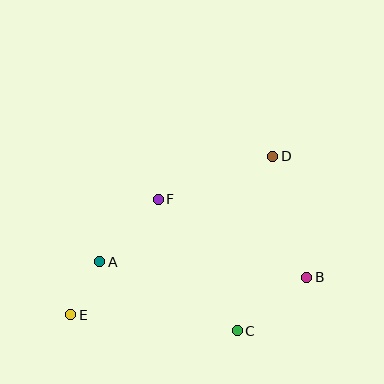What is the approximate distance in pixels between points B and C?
The distance between B and C is approximately 88 pixels.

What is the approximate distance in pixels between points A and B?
The distance between A and B is approximately 208 pixels.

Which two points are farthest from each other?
Points D and E are farthest from each other.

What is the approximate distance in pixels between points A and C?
The distance between A and C is approximately 154 pixels.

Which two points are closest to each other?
Points A and E are closest to each other.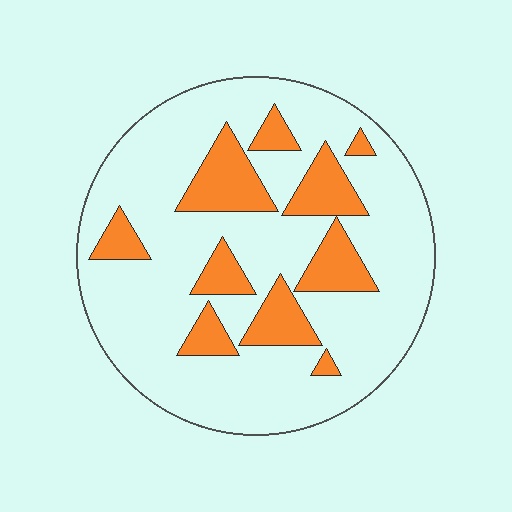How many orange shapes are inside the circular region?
10.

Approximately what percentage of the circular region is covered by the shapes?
Approximately 20%.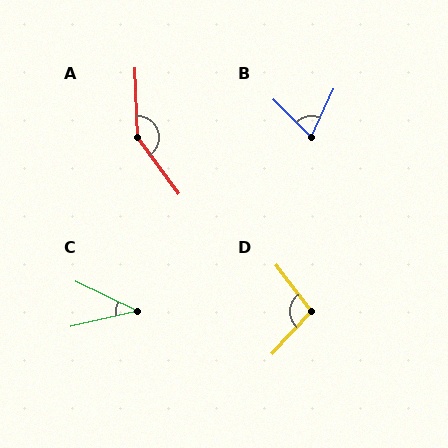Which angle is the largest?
A, at approximately 146 degrees.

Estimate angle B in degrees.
Approximately 69 degrees.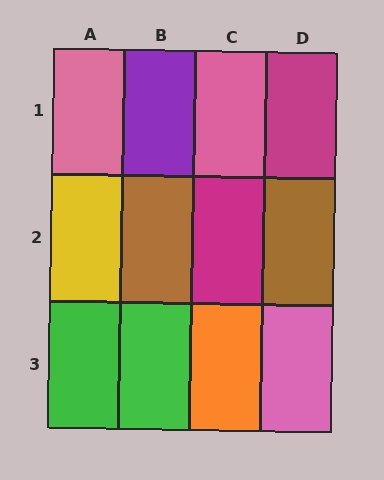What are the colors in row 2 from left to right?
Yellow, brown, magenta, brown.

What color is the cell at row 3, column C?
Orange.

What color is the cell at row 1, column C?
Pink.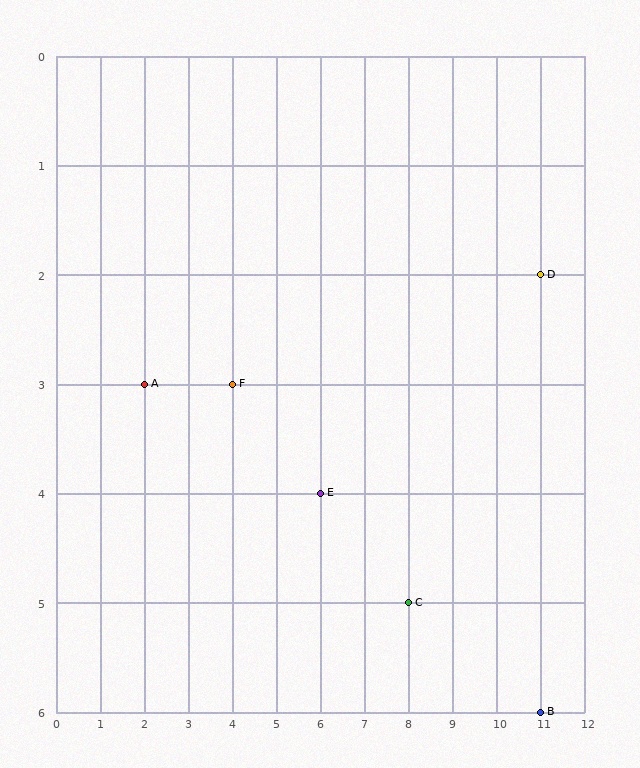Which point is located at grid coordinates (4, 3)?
Point F is at (4, 3).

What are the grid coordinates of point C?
Point C is at grid coordinates (8, 5).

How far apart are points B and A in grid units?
Points B and A are 9 columns and 3 rows apart (about 9.5 grid units diagonally).